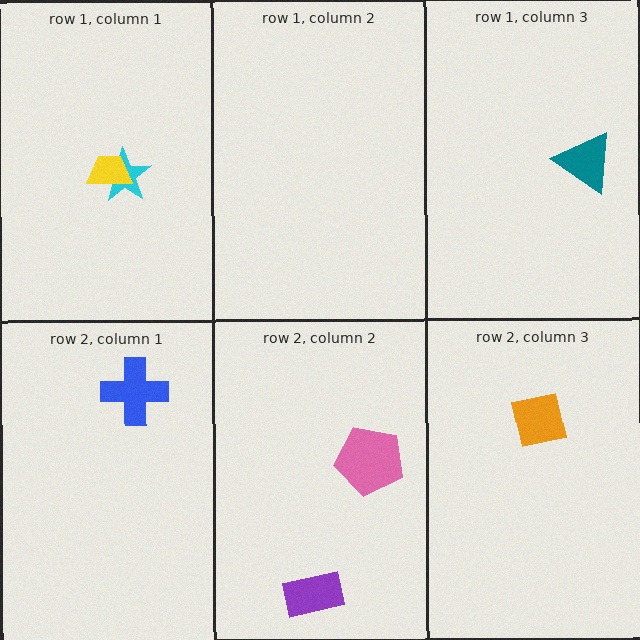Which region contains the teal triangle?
The row 1, column 3 region.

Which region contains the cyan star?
The row 1, column 1 region.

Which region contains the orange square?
The row 2, column 3 region.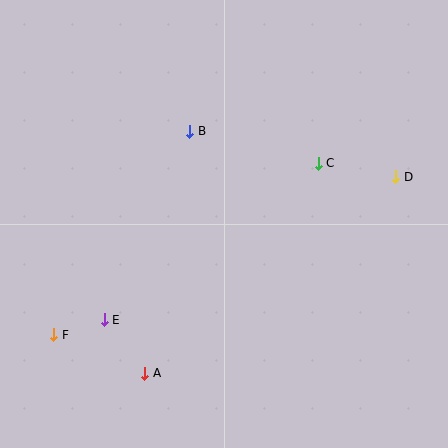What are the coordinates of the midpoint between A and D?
The midpoint between A and D is at (270, 275).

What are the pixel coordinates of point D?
Point D is at (396, 177).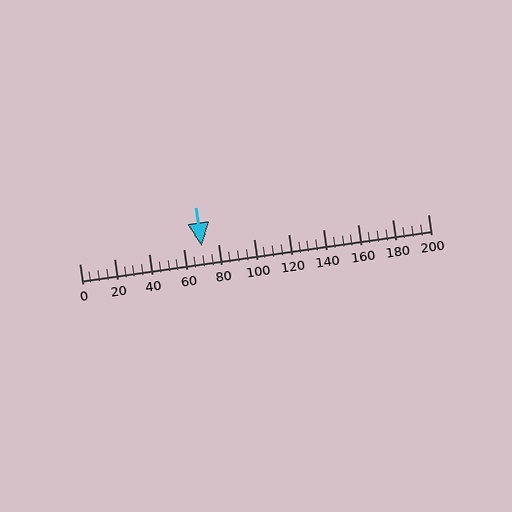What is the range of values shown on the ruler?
The ruler shows values from 0 to 200.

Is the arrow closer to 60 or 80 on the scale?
The arrow is closer to 80.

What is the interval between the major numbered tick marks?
The major tick marks are spaced 20 units apart.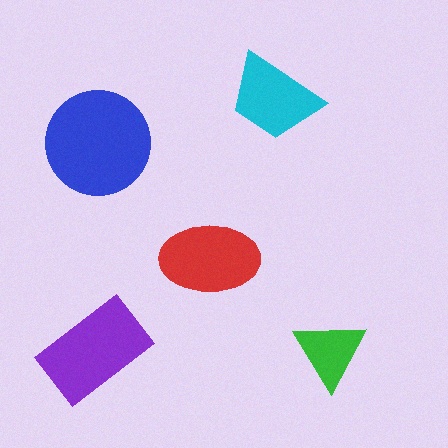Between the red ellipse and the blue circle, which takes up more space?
The blue circle.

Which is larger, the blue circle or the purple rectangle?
The blue circle.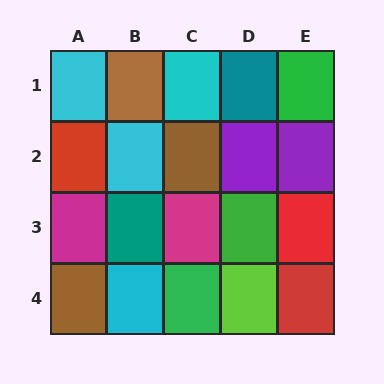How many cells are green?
3 cells are green.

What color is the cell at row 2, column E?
Purple.